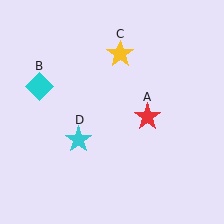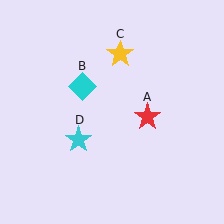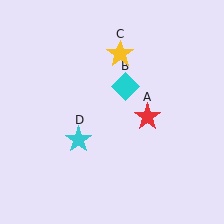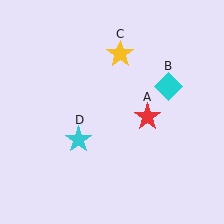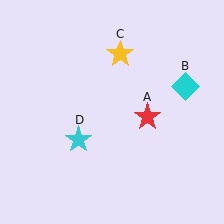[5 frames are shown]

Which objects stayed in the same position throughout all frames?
Red star (object A) and yellow star (object C) and cyan star (object D) remained stationary.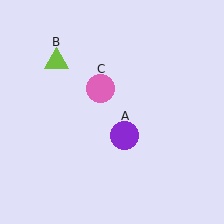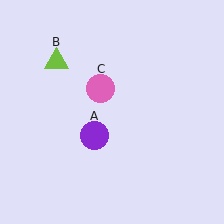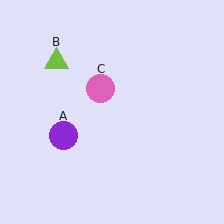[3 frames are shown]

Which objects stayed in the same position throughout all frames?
Lime triangle (object B) and pink circle (object C) remained stationary.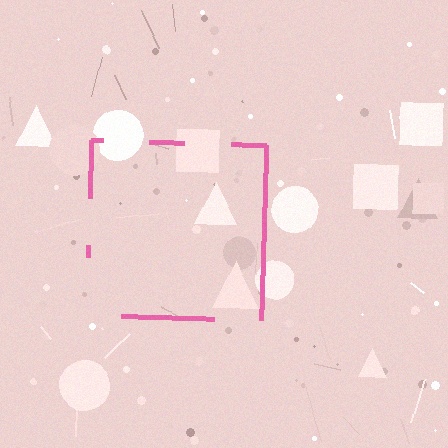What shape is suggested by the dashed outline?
The dashed outline suggests a square.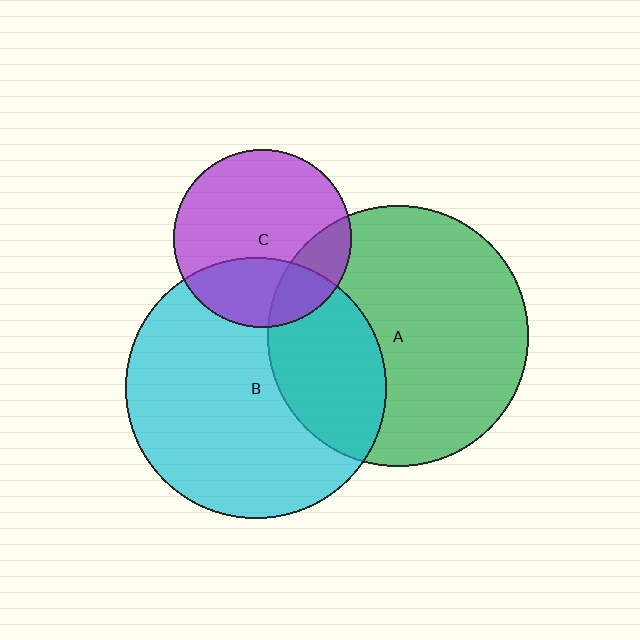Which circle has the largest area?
Circle A (green).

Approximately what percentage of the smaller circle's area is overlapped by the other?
Approximately 30%.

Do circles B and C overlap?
Yes.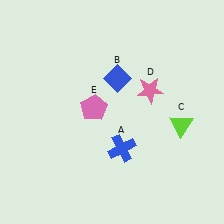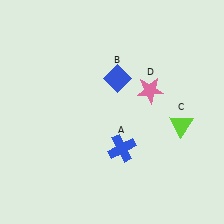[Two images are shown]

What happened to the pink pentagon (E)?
The pink pentagon (E) was removed in Image 2. It was in the top-left area of Image 1.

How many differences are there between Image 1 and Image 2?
There is 1 difference between the two images.